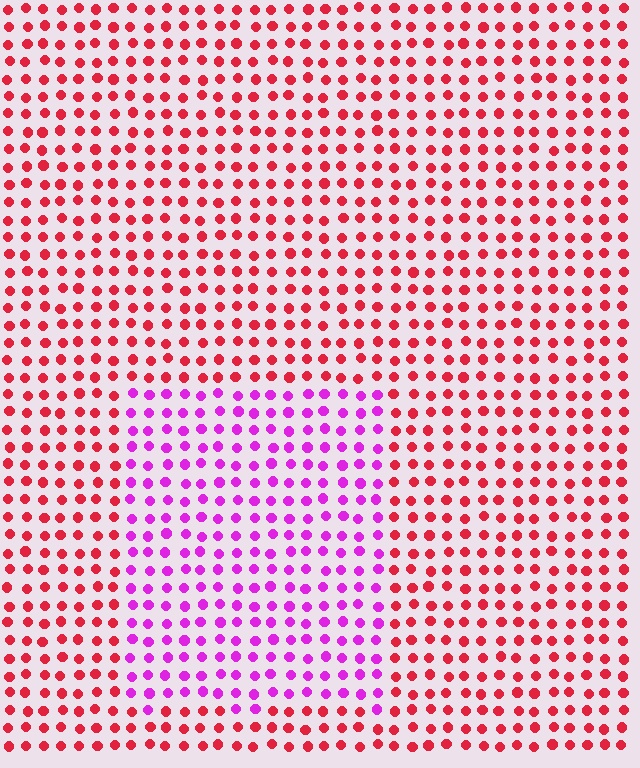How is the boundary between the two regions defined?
The boundary is defined purely by a slight shift in hue (about 52 degrees). Spacing, size, and orientation are identical on both sides.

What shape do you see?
I see a rectangle.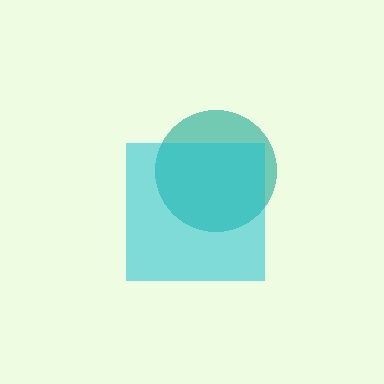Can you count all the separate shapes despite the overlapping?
Yes, there are 2 separate shapes.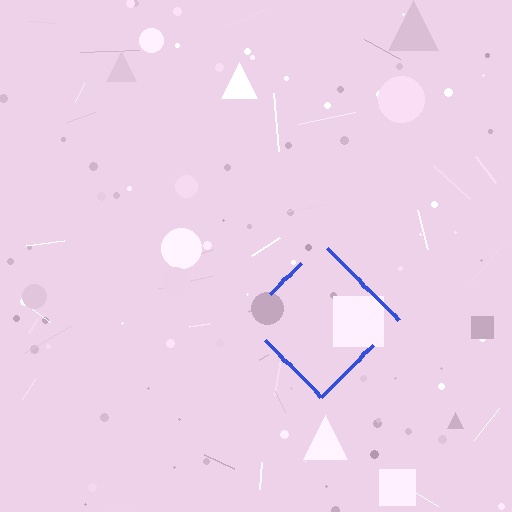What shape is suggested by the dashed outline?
The dashed outline suggests a diamond.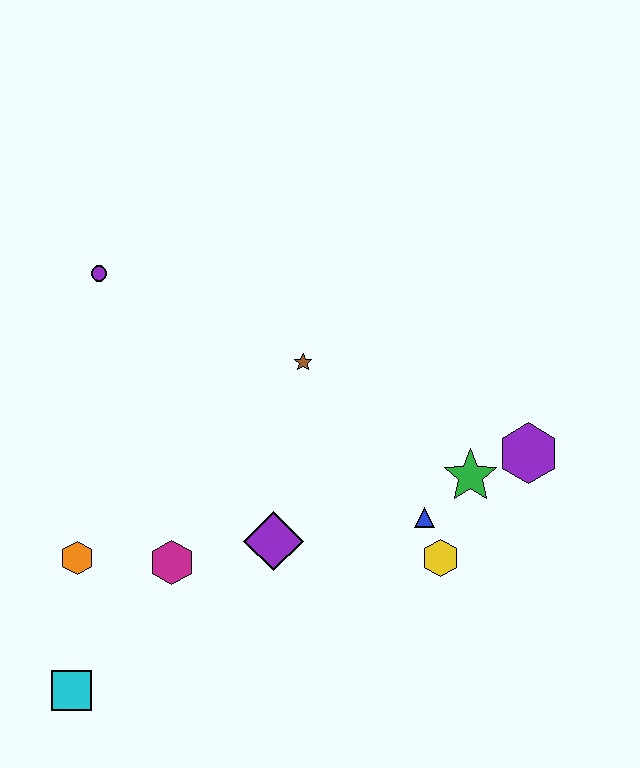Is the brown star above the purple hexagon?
Yes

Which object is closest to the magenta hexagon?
The orange hexagon is closest to the magenta hexagon.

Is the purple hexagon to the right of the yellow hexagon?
Yes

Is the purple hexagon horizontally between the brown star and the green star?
No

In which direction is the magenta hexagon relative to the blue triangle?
The magenta hexagon is to the left of the blue triangle.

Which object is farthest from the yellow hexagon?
The purple circle is farthest from the yellow hexagon.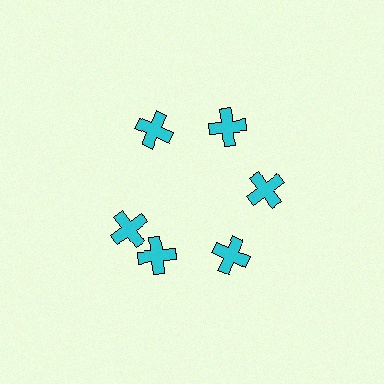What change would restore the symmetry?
The symmetry would be restored by rotating it back into even spacing with its neighbors so that all 6 crosses sit at equal angles and equal distance from the center.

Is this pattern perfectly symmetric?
No. The 6 cyan crosses are arranged in a ring, but one element near the 9 o'clock position is rotated out of alignment along the ring, breaking the 6-fold rotational symmetry.